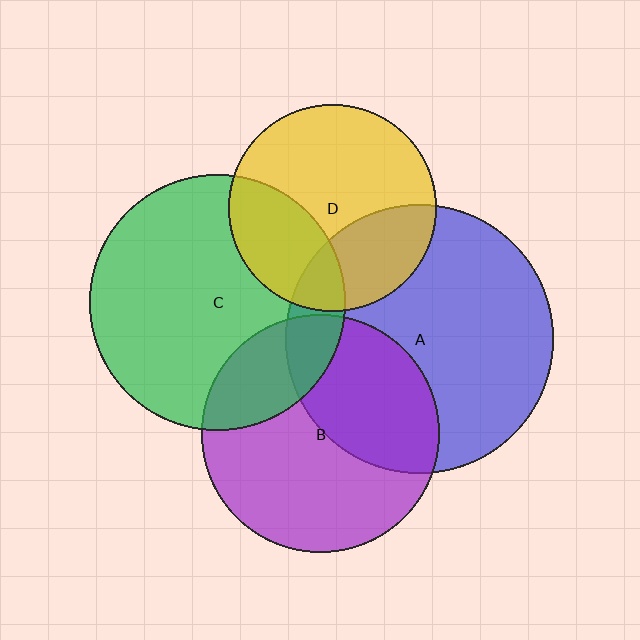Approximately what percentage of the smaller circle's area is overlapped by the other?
Approximately 30%.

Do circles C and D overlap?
Yes.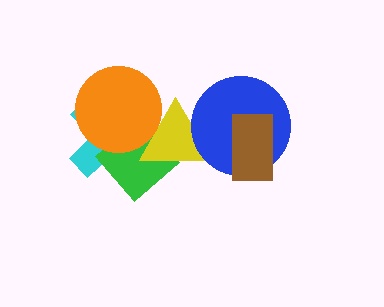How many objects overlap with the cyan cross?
3 objects overlap with the cyan cross.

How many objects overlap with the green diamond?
3 objects overlap with the green diamond.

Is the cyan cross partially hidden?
Yes, it is partially covered by another shape.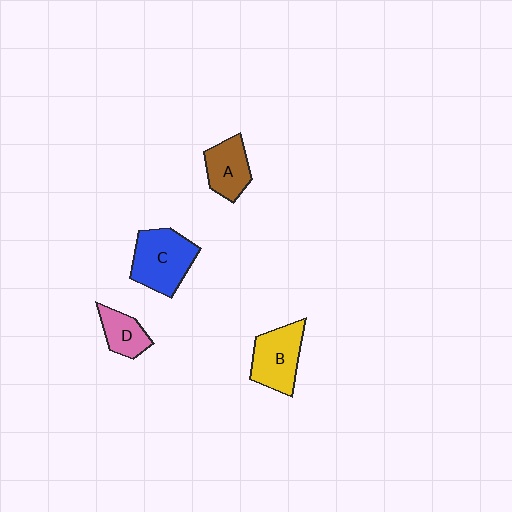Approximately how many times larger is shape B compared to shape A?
Approximately 1.3 times.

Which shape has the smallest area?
Shape D (pink).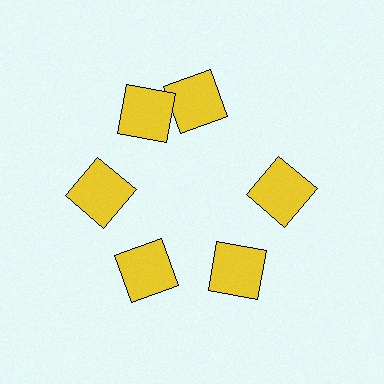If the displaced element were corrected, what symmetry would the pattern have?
It would have 6-fold rotational symmetry — the pattern would map onto itself every 60 degrees.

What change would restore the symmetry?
The symmetry would be restored by rotating it back into even spacing with its neighbors so that all 6 squares sit at equal angles and equal distance from the center.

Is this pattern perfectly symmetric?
No. The 6 yellow squares are arranged in a ring, but one element near the 1 o'clock position is rotated out of alignment along the ring, breaking the 6-fold rotational symmetry.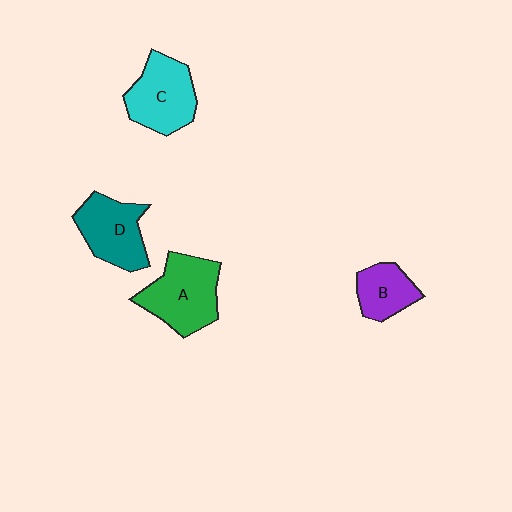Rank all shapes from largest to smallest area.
From largest to smallest: A (green), C (cyan), D (teal), B (purple).